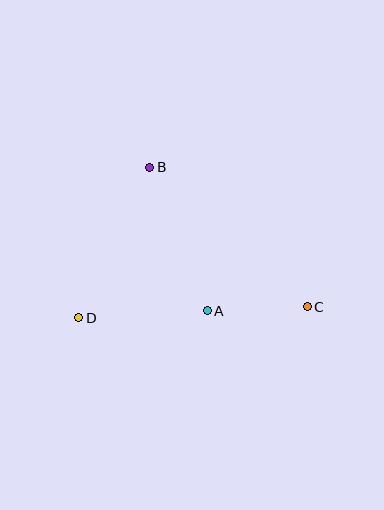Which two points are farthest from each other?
Points C and D are farthest from each other.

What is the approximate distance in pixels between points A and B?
The distance between A and B is approximately 154 pixels.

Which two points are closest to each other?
Points A and C are closest to each other.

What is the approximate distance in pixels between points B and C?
The distance between B and C is approximately 210 pixels.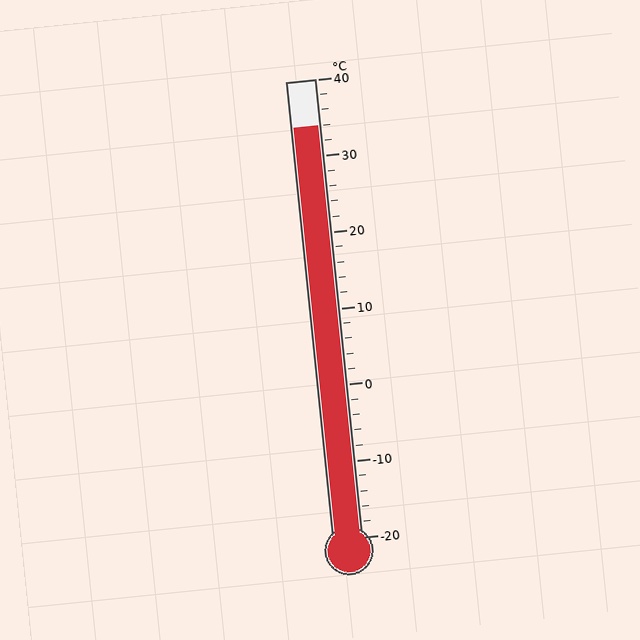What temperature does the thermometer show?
The thermometer shows approximately 34°C.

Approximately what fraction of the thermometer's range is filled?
The thermometer is filled to approximately 90% of its range.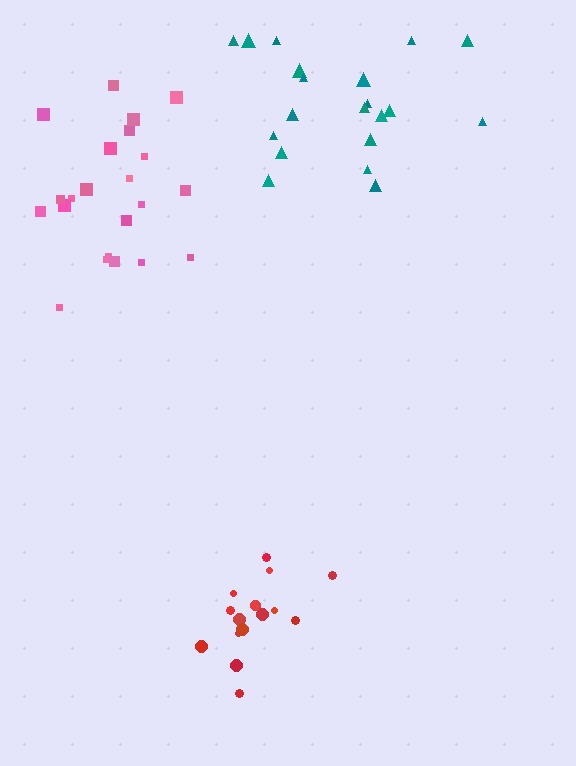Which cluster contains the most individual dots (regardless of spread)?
Pink (22).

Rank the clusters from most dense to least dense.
red, pink, teal.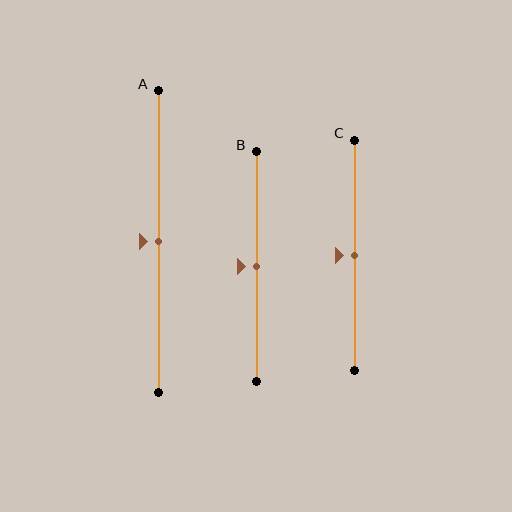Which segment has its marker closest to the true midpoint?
Segment A has its marker closest to the true midpoint.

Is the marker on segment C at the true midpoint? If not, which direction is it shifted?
Yes, the marker on segment C is at the true midpoint.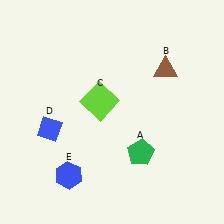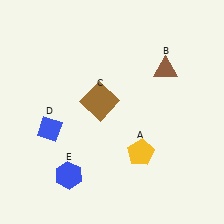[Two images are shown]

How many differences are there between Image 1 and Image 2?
There are 2 differences between the two images.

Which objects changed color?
A changed from green to yellow. C changed from lime to brown.